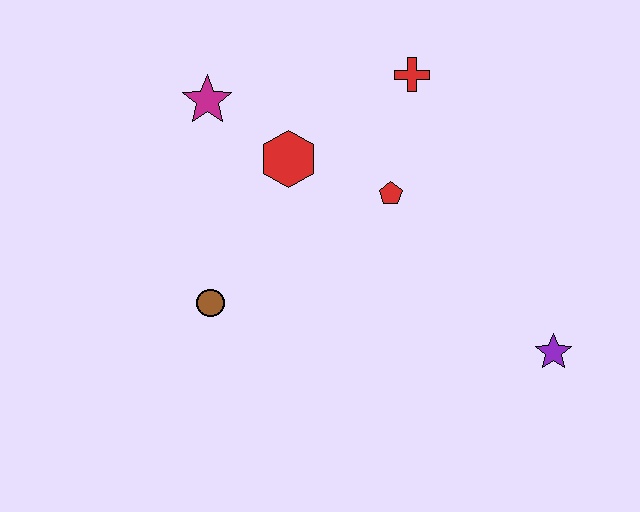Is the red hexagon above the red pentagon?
Yes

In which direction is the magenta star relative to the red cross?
The magenta star is to the left of the red cross.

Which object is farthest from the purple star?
The magenta star is farthest from the purple star.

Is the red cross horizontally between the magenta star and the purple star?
Yes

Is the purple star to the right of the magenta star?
Yes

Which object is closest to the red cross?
The red pentagon is closest to the red cross.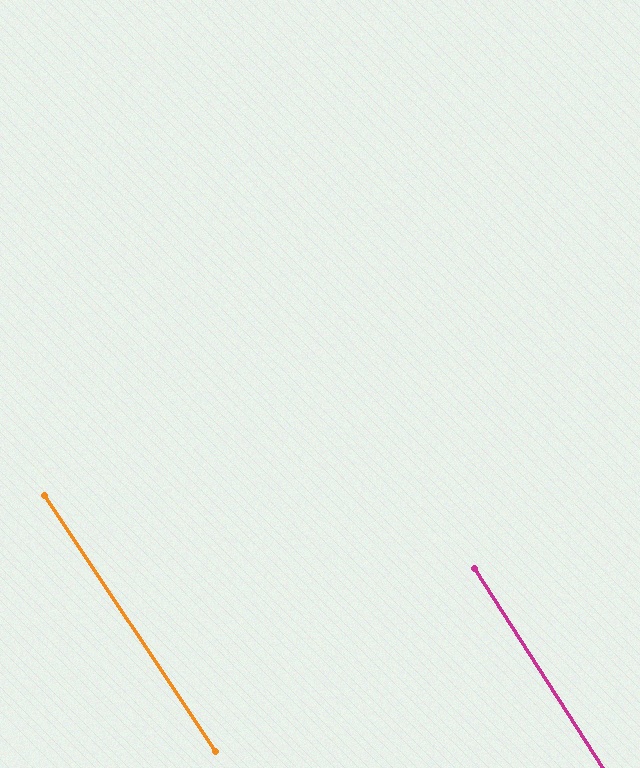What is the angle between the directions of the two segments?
Approximately 1 degree.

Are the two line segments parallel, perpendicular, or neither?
Parallel — their directions differ by only 1.2°.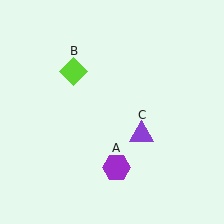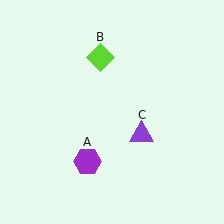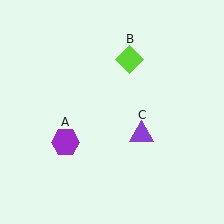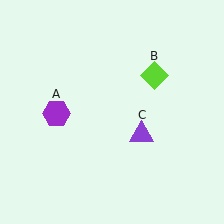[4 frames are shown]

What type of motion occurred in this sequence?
The purple hexagon (object A), lime diamond (object B) rotated clockwise around the center of the scene.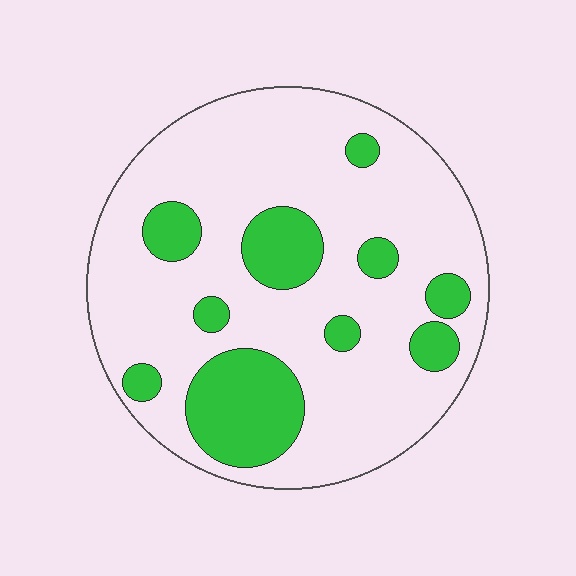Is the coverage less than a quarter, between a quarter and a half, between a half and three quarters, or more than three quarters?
Less than a quarter.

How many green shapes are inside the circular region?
10.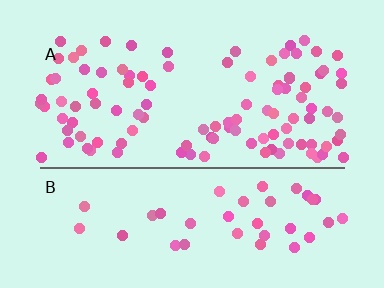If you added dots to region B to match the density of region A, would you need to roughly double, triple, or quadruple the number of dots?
Approximately double.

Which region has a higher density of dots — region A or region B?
A (the top).